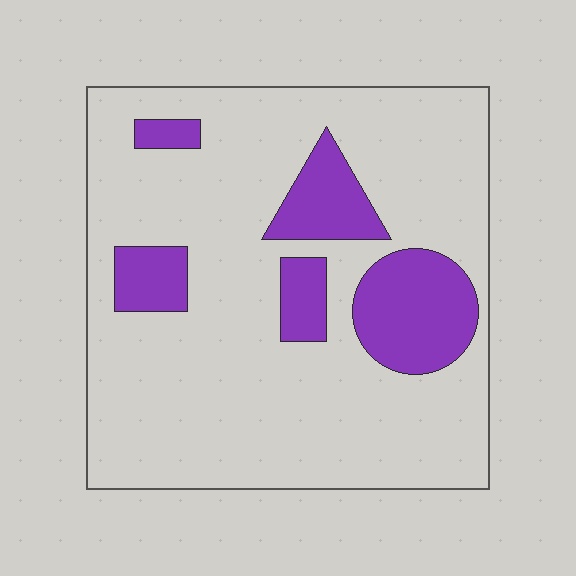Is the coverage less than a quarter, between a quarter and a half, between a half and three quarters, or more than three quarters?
Less than a quarter.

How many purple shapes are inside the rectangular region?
5.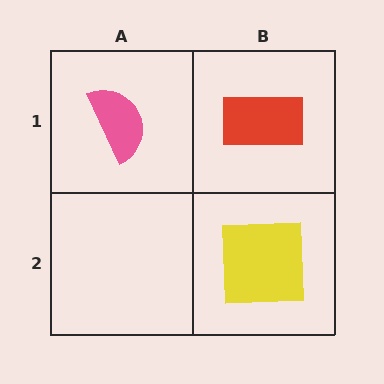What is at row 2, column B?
A yellow square.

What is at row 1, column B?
A red rectangle.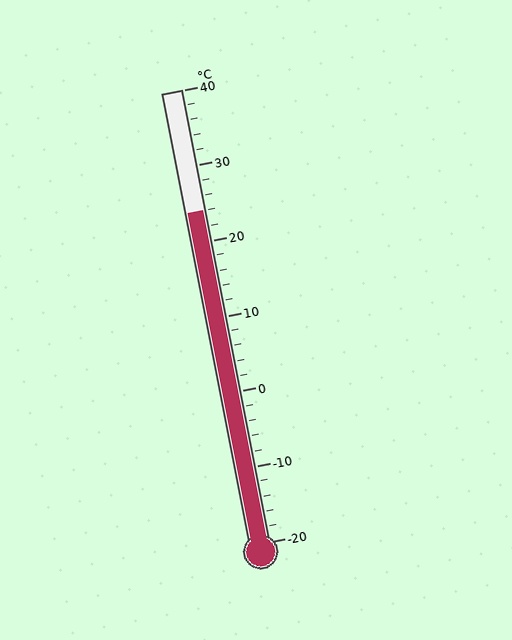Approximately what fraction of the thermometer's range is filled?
The thermometer is filled to approximately 75% of its range.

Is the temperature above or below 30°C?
The temperature is below 30°C.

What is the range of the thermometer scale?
The thermometer scale ranges from -20°C to 40°C.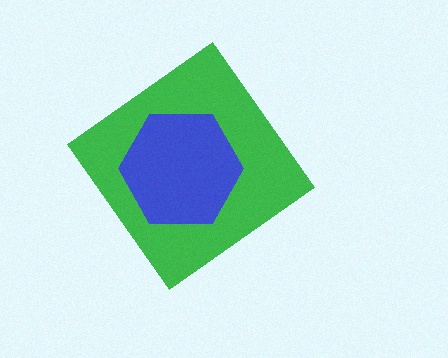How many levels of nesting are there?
2.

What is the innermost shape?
The blue hexagon.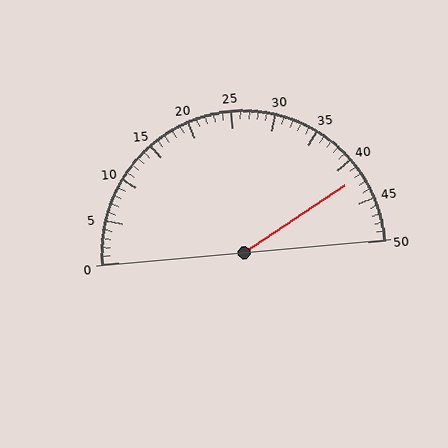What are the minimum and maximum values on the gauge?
The gauge ranges from 0 to 50.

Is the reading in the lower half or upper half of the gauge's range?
The reading is in the upper half of the range (0 to 50).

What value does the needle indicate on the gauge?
The needle indicates approximately 42.